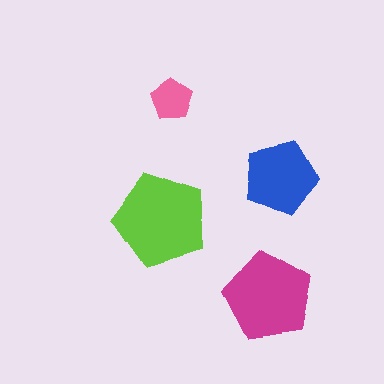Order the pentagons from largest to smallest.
the lime one, the magenta one, the blue one, the pink one.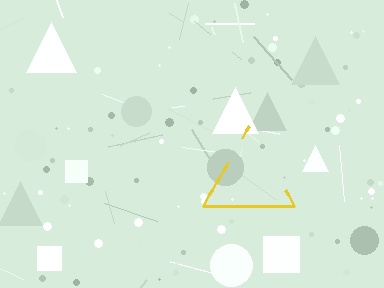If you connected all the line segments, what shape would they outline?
They would outline a triangle.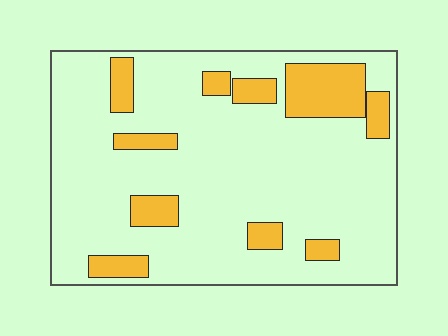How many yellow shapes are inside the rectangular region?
10.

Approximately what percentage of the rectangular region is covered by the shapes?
Approximately 20%.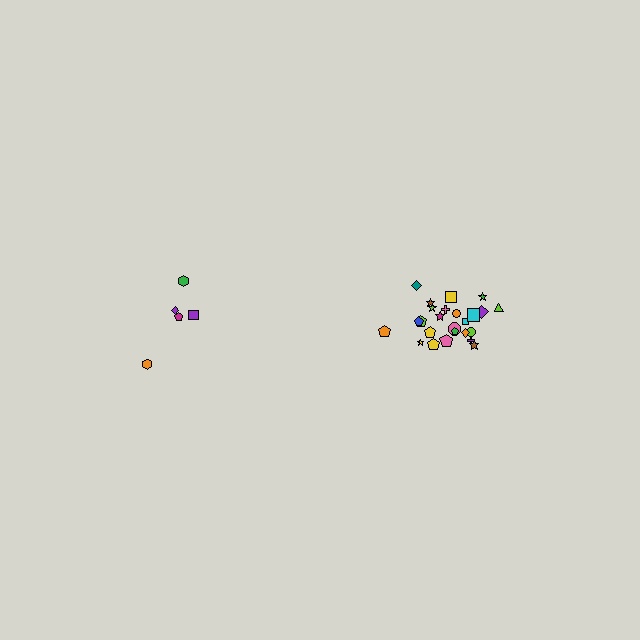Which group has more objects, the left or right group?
The right group.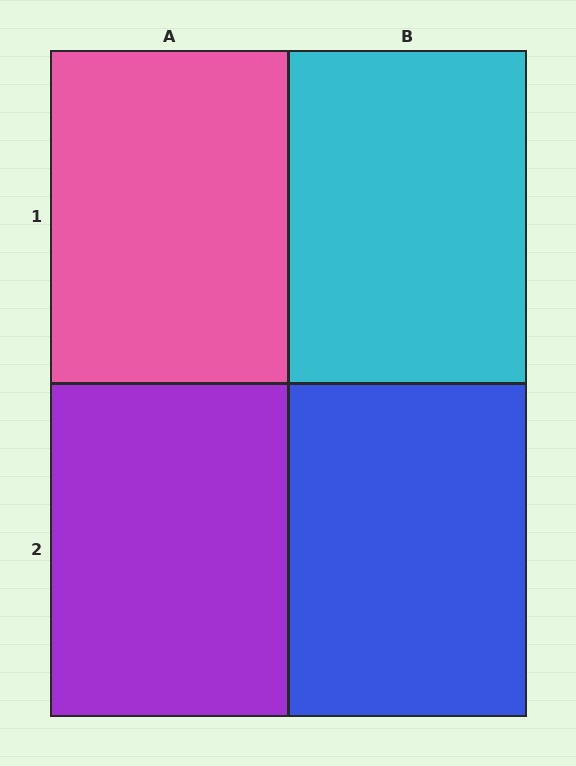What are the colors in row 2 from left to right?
Purple, blue.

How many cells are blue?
1 cell is blue.